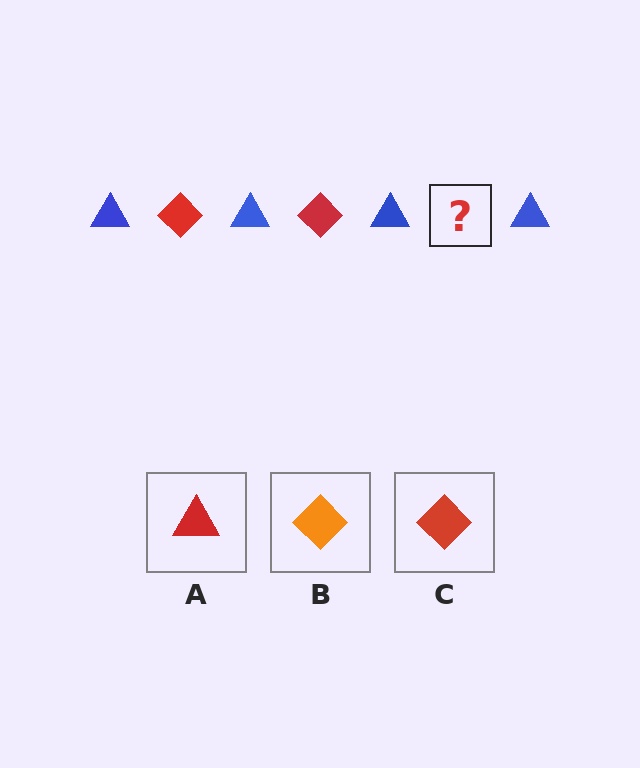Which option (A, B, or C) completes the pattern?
C.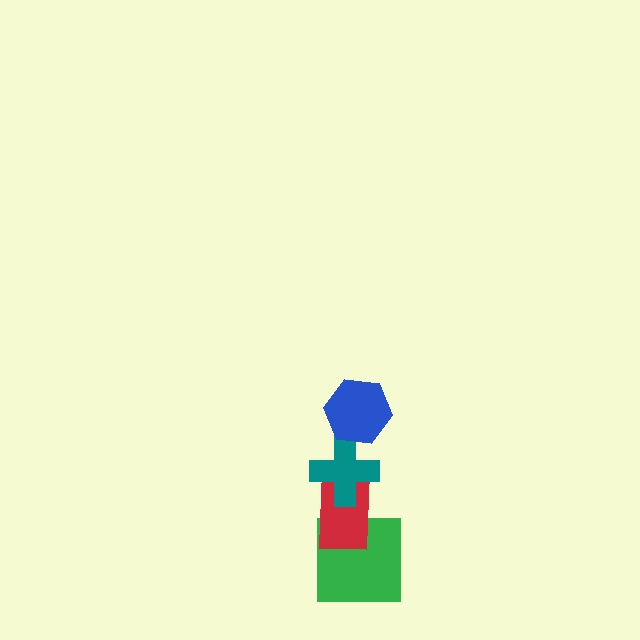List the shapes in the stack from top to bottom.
From top to bottom: the blue hexagon, the teal cross, the red rectangle, the green square.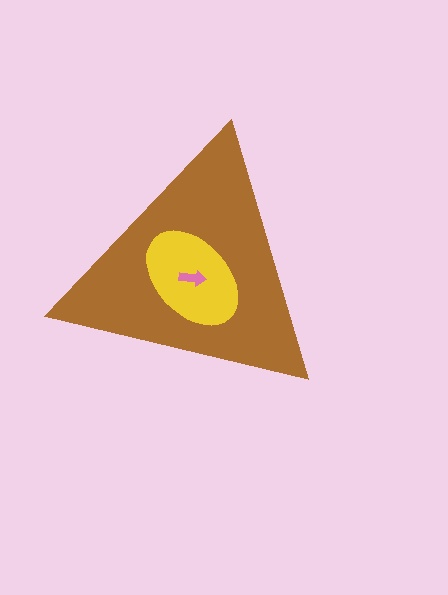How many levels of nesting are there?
3.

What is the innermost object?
The pink arrow.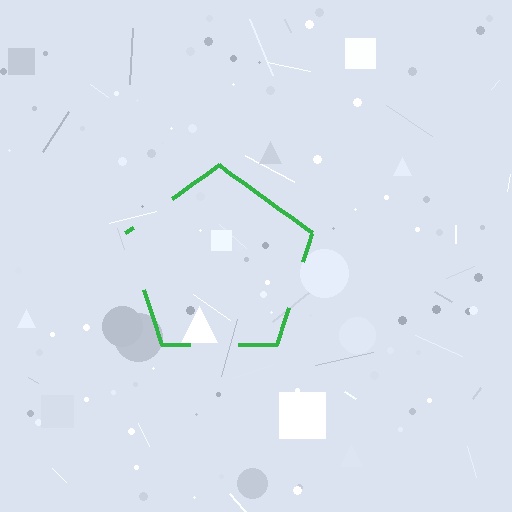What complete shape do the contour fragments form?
The contour fragments form a pentagon.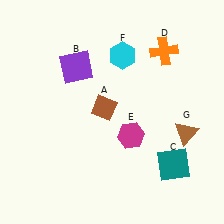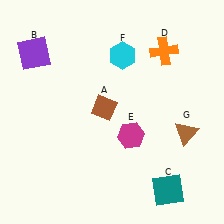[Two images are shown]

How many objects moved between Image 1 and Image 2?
2 objects moved between the two images.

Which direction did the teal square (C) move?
The teal square (C) moved down.